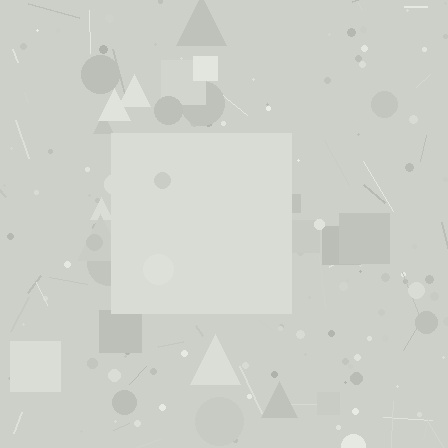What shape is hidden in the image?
A square is hidden in the image.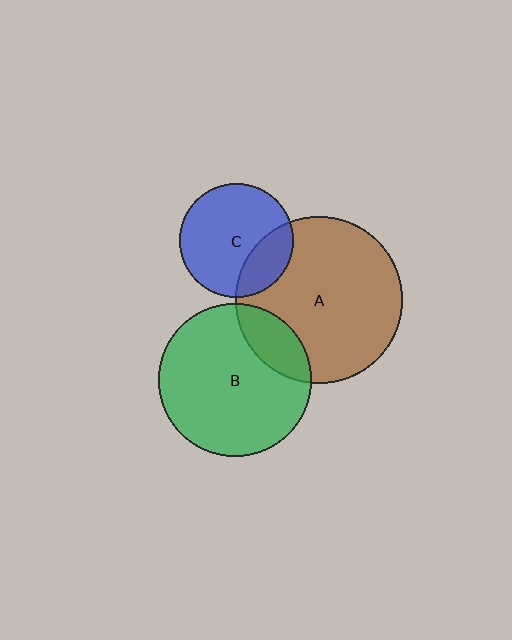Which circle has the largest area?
Circle A (brown).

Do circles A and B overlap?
Yes.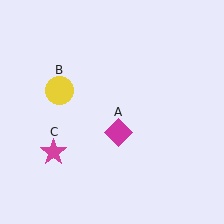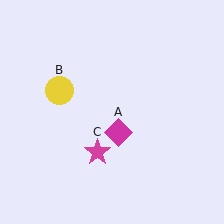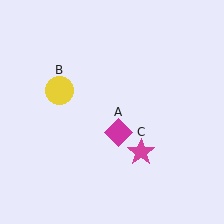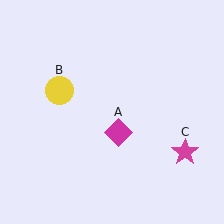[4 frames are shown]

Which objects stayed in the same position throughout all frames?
Magenta diamond (object A) and yellow circle (object B) remained stationary.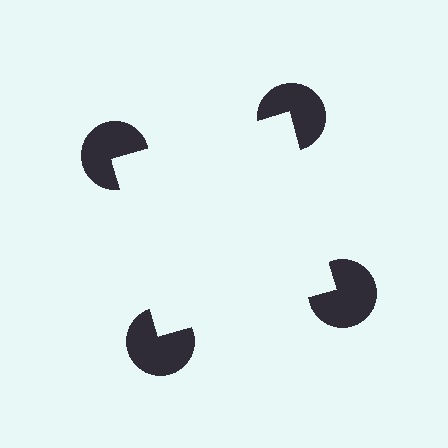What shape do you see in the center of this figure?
An illusory square — its edges are inferred from the aligned wedge cuts in the pac-man discs, not physically drawn.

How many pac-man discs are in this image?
There are 4 — one at each vertex of the illusory square.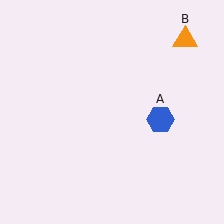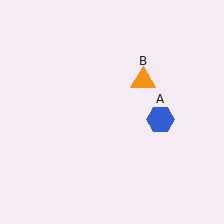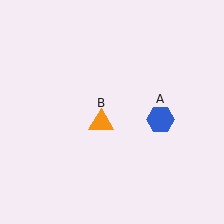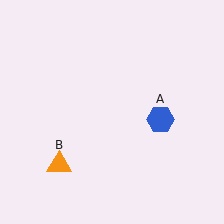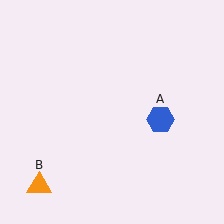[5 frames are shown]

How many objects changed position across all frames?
1 object changed position: orange triangle (object B).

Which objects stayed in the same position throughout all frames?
Blue hexagon (object A) remained stationary.